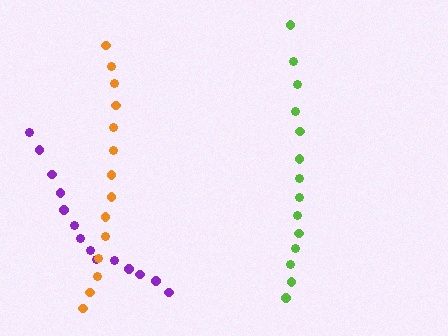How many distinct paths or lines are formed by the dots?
There are 3 distinct paths.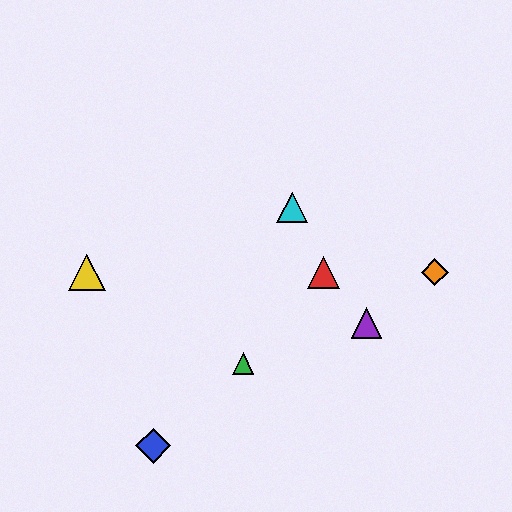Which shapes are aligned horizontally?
The red triangle, the yellow triangle, the orange diamond are aligned horizontally.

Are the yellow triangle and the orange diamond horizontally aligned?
Yes, both are at y≈272.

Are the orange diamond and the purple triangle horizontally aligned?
No, the orange diamond is at y≈272 and the purple triangle is at y≈323.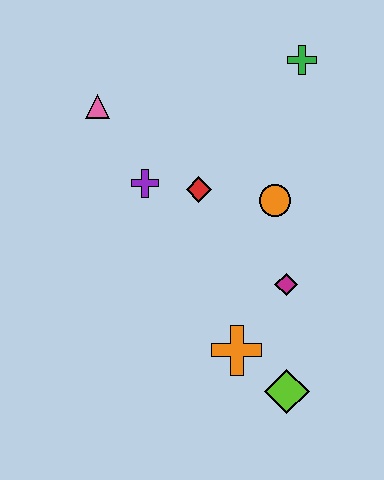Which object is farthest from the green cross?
The lime diamond is farthest from the green cross.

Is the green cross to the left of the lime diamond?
No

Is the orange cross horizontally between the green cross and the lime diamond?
No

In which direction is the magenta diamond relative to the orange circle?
The magenta diamond is below the orange circle.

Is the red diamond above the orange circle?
Yes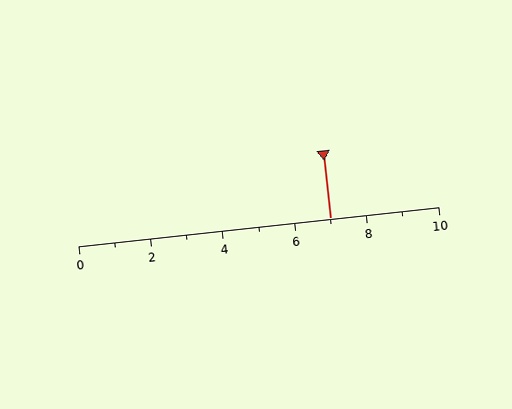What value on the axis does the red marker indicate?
The marker indicates approximately 7.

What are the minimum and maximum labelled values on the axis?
The axis runs from 0 to 10.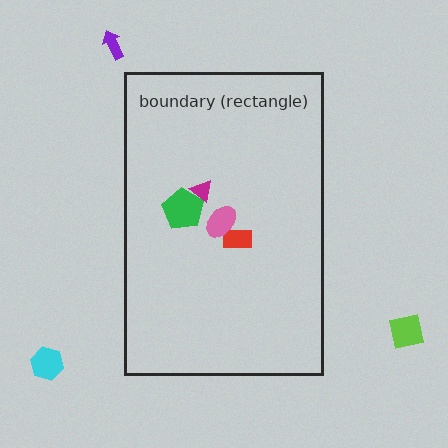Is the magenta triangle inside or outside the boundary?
Inside.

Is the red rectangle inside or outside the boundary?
Inside.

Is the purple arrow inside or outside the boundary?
Outside.